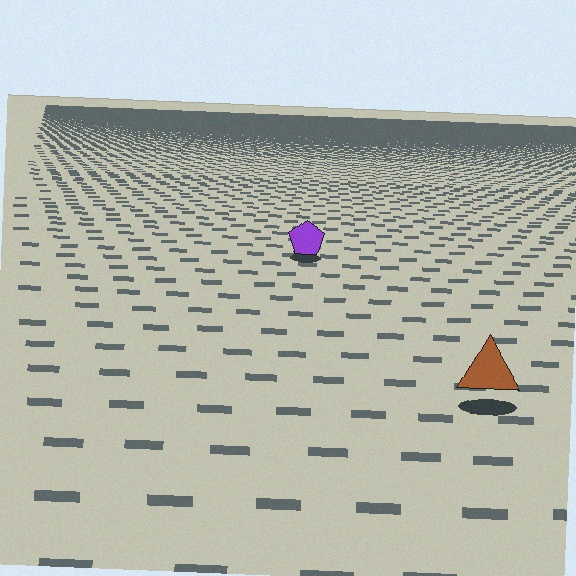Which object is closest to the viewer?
The brown triangle is closest. The texture marks near it are larger and more spread out.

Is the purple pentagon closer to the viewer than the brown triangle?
No. The brown triangle is closer — you can tell from the texture gradient: the ground texture is coarser near it.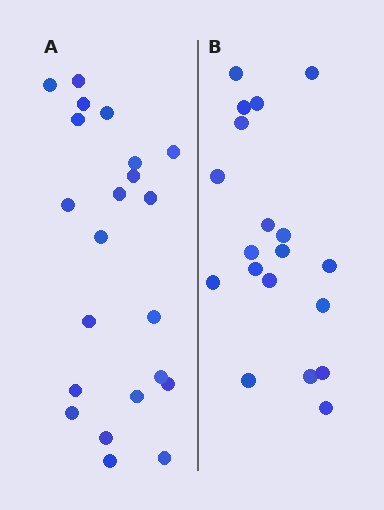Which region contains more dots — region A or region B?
Region A (the left region) has more dots.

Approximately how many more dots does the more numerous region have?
Region A has just a few more — roughly 2 or 3 more dots than region B.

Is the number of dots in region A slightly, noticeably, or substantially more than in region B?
Region A has only slightly more — the two regions are fairly close. The ratio is roughly 1.2 to 1.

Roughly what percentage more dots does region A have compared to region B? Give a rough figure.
About 15% more.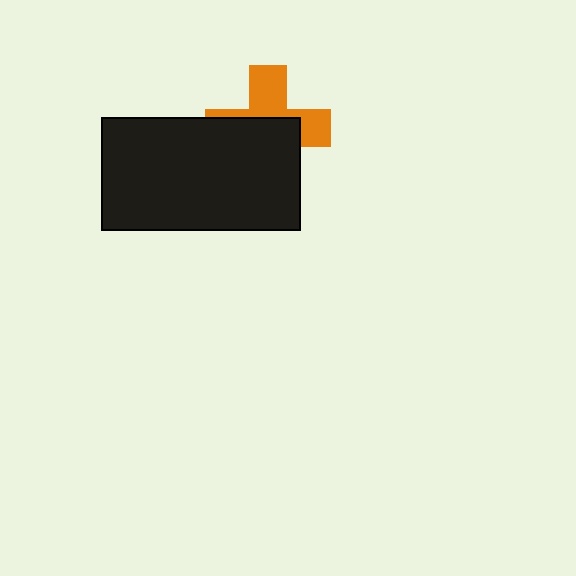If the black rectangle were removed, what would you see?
You would see the complete orange cross.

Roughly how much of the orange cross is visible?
A small part of it is visible (roughly 44%).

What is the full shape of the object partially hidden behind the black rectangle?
The partially hidden object is an orange cross.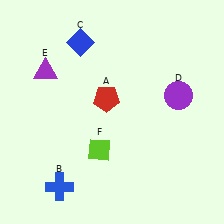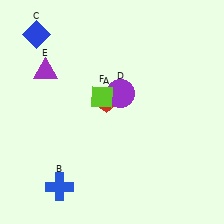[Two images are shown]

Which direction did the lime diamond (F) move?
The lime diamond (F) moved up.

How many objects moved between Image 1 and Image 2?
3 objects moved between the two images.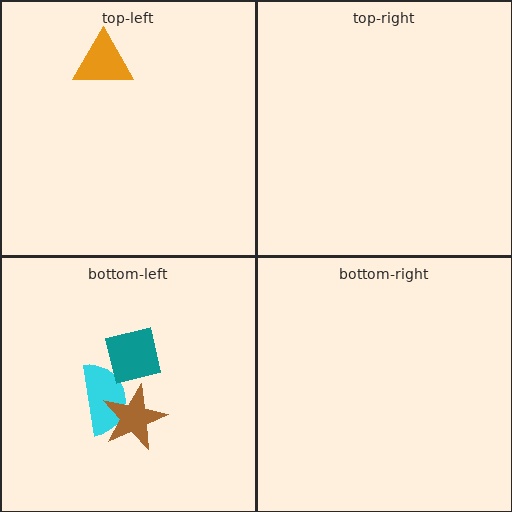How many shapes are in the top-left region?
1.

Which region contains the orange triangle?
The top-left region.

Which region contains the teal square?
The bottom-left region.